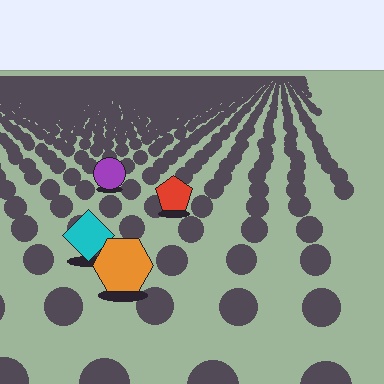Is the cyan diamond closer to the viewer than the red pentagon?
Yes. The cyan diamond is closer — you can tell from the texture gradient: the ground texture is coarser near it.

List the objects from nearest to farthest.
From nearest to farthest: the orange hexagon, the cyan diamond, the red pentagon, the purple circle.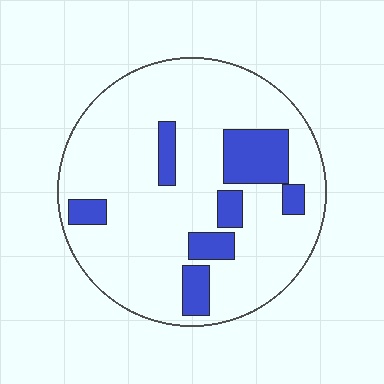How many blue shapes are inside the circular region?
7.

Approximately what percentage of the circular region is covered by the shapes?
Approximately 20%.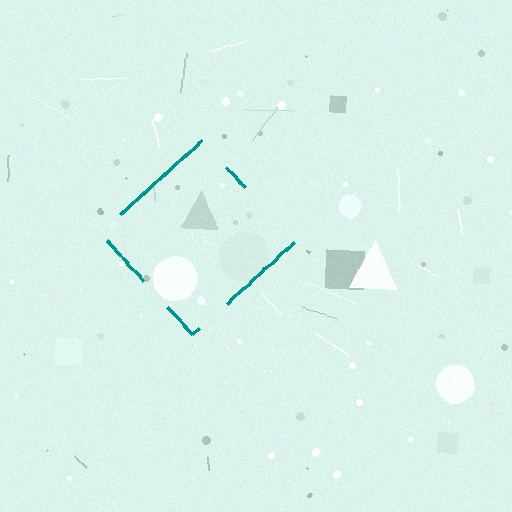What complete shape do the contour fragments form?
The contour fragments form a diamond.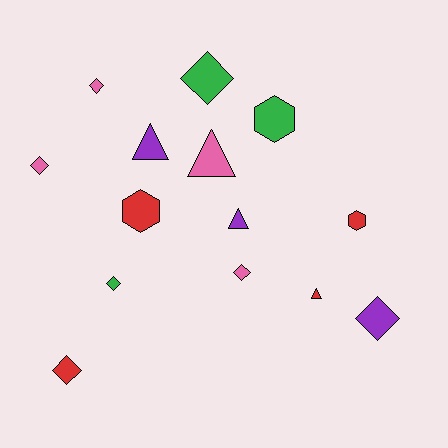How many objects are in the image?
There are 14 objects.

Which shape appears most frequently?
Diamond, with 7 objects.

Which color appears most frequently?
Red, with 4 objects.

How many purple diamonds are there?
There is 1 purple diamond.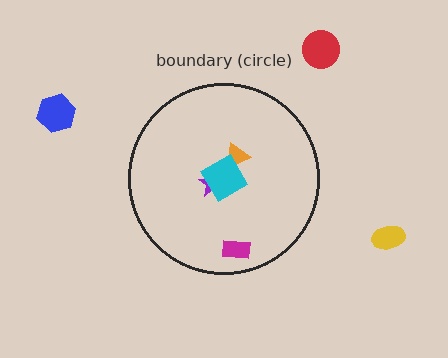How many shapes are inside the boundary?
4 inside, 3 outside.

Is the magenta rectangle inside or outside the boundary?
Inside.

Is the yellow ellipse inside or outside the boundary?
Outside.